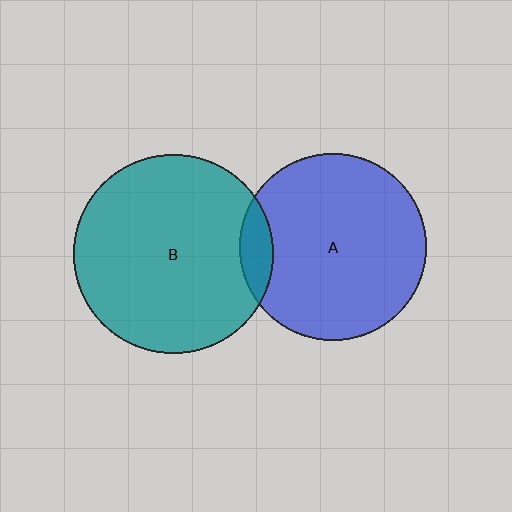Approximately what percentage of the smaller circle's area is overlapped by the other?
Approximately 10%.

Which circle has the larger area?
Circle B (teal).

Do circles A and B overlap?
Yes.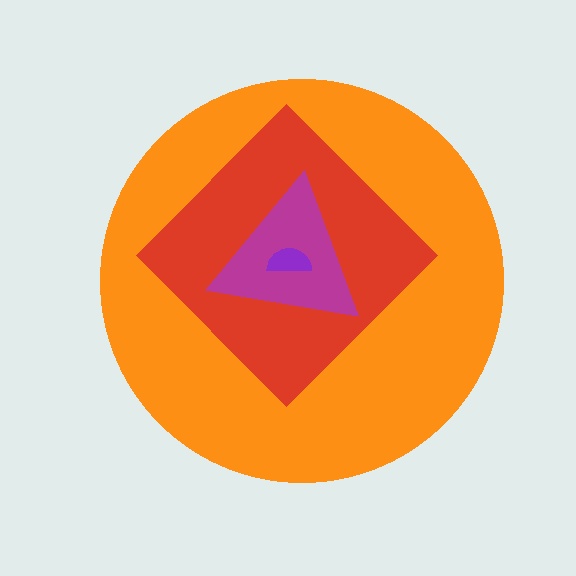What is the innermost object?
The purple semicircle.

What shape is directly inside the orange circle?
The red diamond.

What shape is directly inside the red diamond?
The magenta triangle.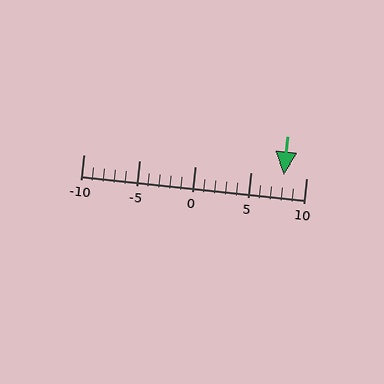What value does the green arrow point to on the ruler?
The green arrow points to approximately 8.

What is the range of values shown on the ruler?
The ruler shows values from -10 to 10.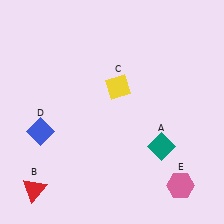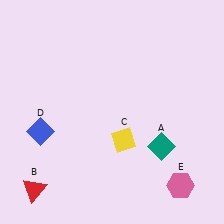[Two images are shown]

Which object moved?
The yellow diamond (C) moved down.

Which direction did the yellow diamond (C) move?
The yellow diamond (C) moved down.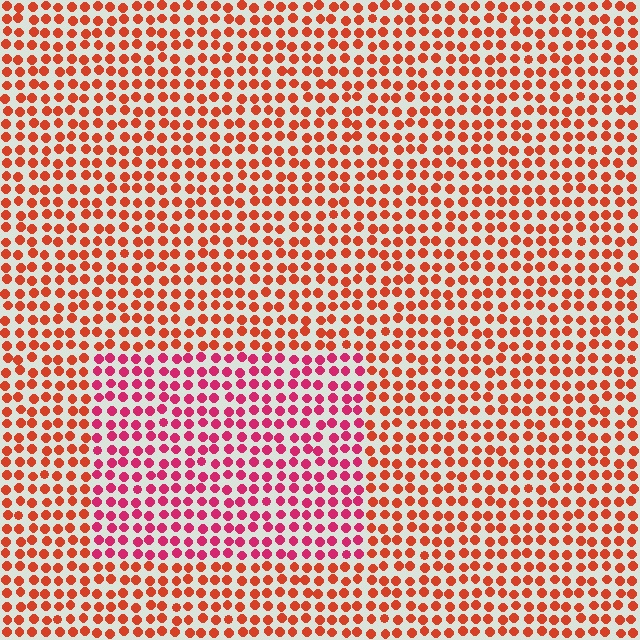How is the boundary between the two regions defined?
The boundary is defined purely by a slight shift in hue (about 34 degrees). Spacing, size, and orientation are identical on both sides.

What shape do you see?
I see a rectangle.